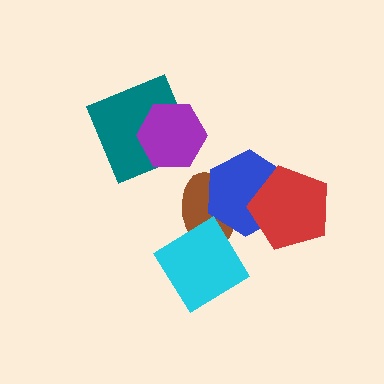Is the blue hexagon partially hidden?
Yes, it is partially covered by another shape.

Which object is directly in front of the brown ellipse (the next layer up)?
The blue hexagon is directly in front of the brown ellipse.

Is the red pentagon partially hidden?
No, no other shape covers it.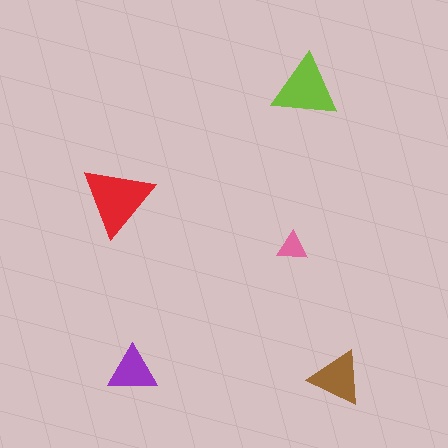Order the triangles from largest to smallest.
the red one, the lime one, the brown one, the purple one, the pink one.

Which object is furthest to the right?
The brown triangle is rightmost.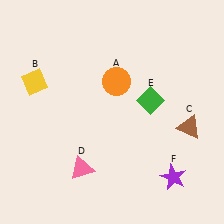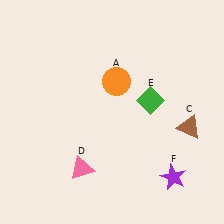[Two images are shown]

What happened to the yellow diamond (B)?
The yellow diamond (B) was removed in Image 2. It was in the top-left area of Image 1.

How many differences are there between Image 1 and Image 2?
There is 1 difference between the two images.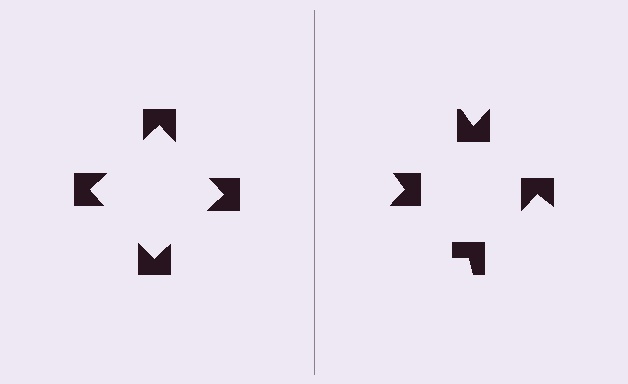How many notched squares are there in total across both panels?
8 — 4 on each side.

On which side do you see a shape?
An illusory square appears on the left side. On the right side the wedge cuts are rotated, so no coherent shape forms.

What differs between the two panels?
The notched squares are positioned identically on both sides; only the wedge orientations differ. On the left they align to a square; on the right they are misaligned.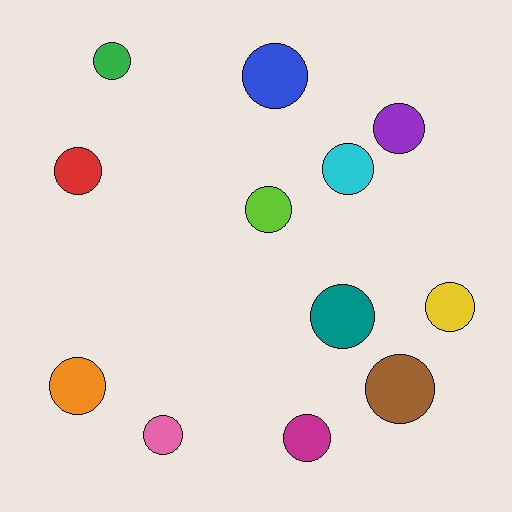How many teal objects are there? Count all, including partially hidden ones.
There is 1 teal object.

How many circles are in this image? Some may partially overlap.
There are 12 circles.